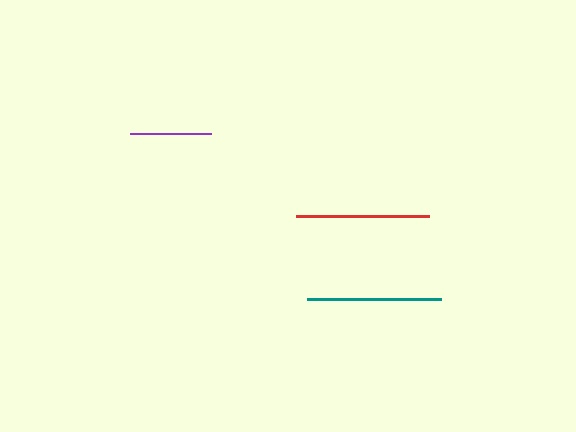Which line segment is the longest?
The teal line is the longest at approximately 134 pixels.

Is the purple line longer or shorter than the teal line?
The teal line is longer than the purple line.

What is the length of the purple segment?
The purple segment is approximately 81 pixels long.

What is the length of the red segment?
The red segment is approximately 132 pixels long.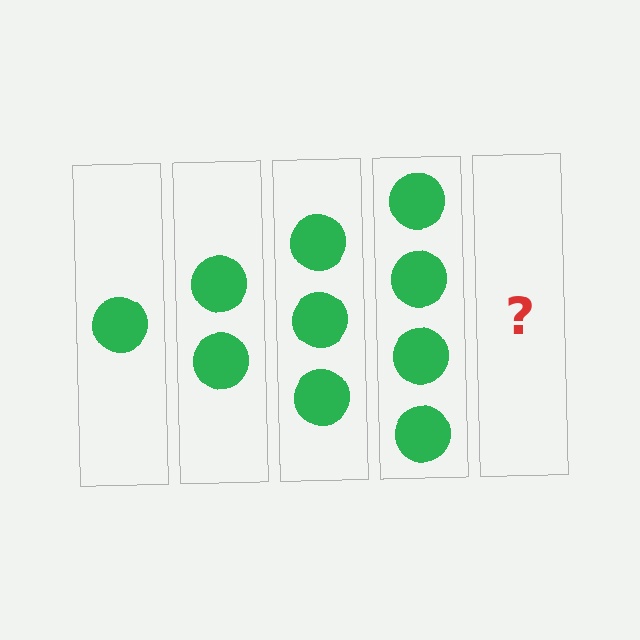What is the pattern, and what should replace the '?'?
The pattern is that each step adds one more circle. The '?' should be 5 circles.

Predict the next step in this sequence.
The next step is 5 circles.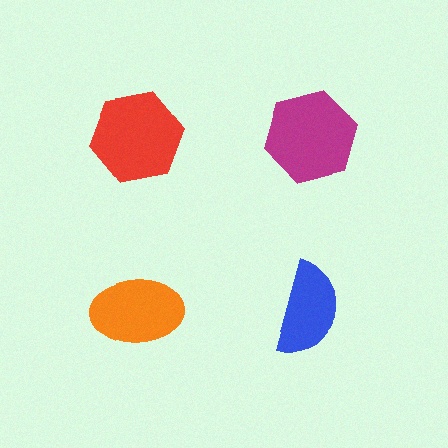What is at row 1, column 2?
A magenta hexagon.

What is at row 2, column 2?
A blue semicircle.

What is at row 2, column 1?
An orange ellipse.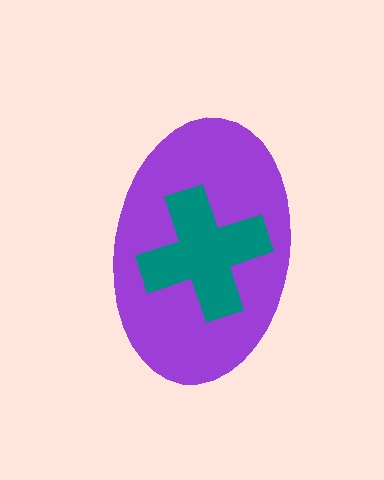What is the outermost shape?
The purple ellipse.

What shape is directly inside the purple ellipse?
The teal cross.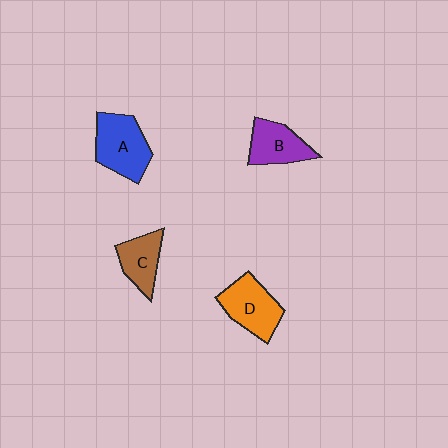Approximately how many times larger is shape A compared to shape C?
Approximately 1.5 times.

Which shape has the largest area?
Shape A (blue).